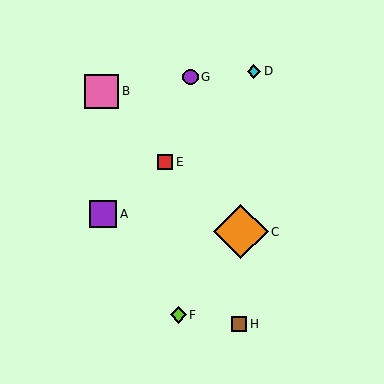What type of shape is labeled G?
Shape G is a purple circle.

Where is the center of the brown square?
The center of the brown square is at (239, 324).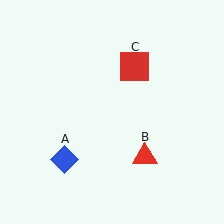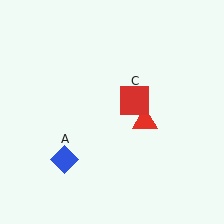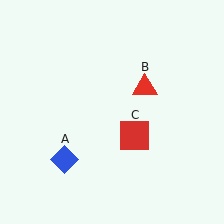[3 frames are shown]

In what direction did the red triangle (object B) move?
The red triangle (object B) moved up.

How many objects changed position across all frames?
2 objects changed position: red triangle (object B), red square (object C).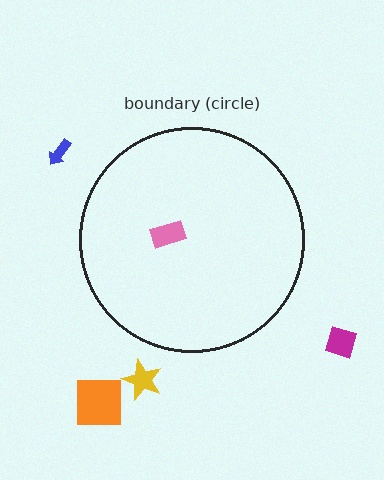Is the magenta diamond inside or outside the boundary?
Outside.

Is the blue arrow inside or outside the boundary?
Outside.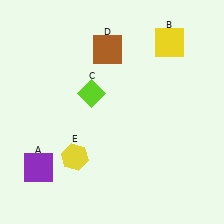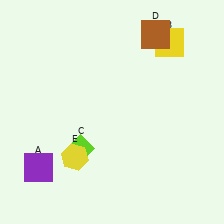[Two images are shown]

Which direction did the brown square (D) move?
The brown square (D) moved right.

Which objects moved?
The objects that moved are: the lime diamond (C), the brown square (D).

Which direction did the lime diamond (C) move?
The lime diamond (C) moved down.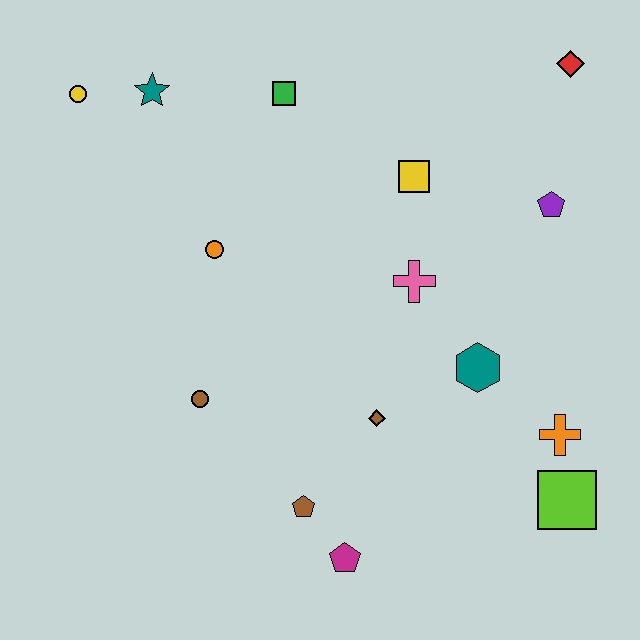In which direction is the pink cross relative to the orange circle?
The pink cross is to the right of the orange circle.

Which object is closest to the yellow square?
The pink cross is closest to the yellow square.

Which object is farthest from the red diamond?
The magenta pentagon is farthest from the red diamond.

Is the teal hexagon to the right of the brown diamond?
Yes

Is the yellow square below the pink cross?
No